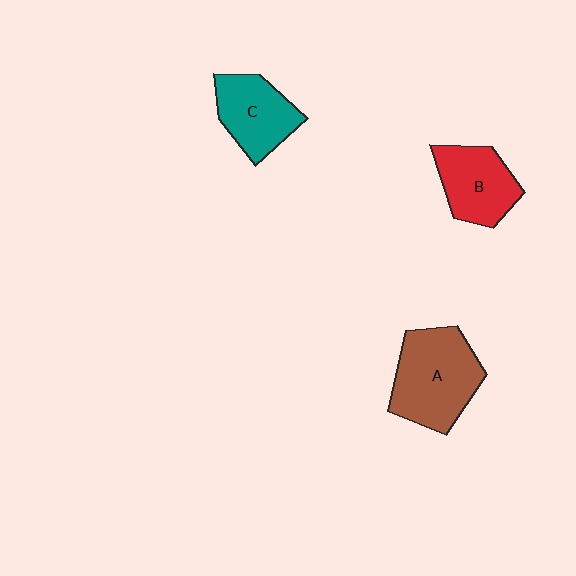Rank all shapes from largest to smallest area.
From largest to smallest: A (brown), B (red), C (teal).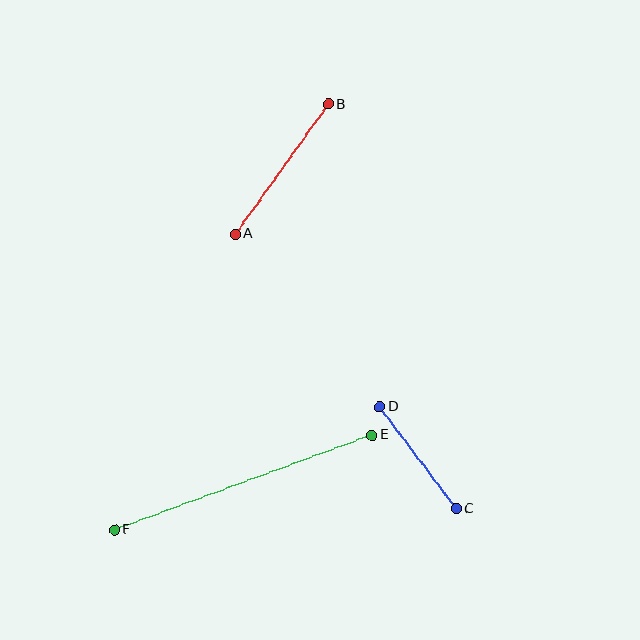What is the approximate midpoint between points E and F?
The midpoint is at approximately (243, 482) pixels.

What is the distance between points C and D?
The distance is approximately 127 pixels.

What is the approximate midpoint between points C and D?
The midpoint is at approximately (418, 458) pixels.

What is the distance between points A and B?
The distance is approximately 160 pixels.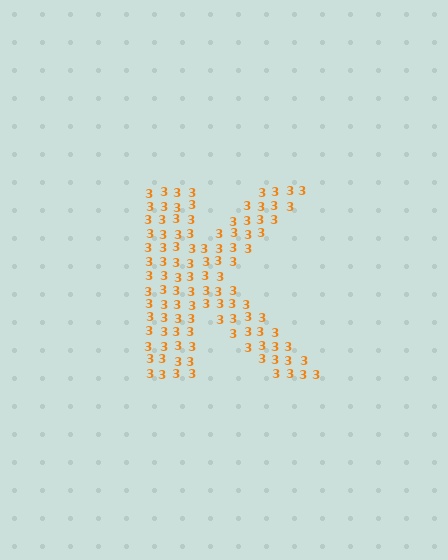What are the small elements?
The small elements are digit 3's.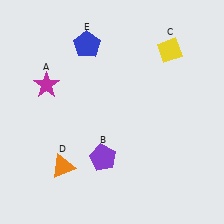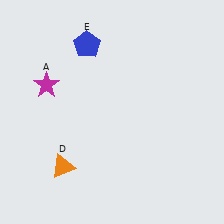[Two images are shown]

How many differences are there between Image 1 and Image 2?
There are 2 differences between the two images.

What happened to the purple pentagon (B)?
The purple pentagon (B) was removed in Image 2. It was in the bottom-left area of Image 1.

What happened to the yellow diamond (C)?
The yellow diamond (C) was removed in Image 2. It was in the top-right area of Image 1.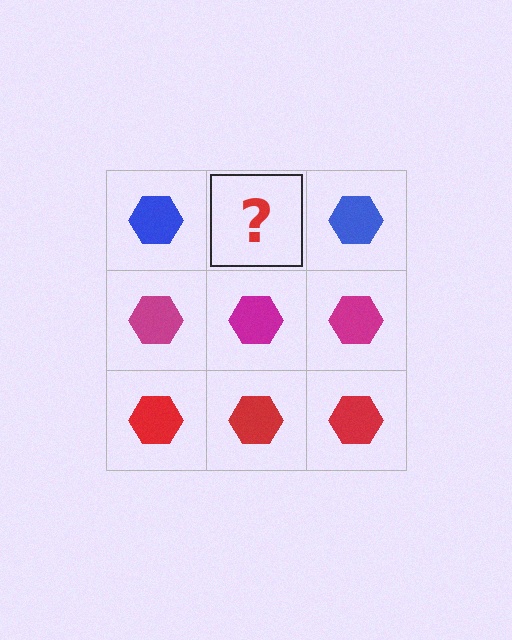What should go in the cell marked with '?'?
The missing cell should contain a blue hexagon.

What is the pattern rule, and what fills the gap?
The rule is that each row has a consistent color. The gap should be filled with a blue hexagon.